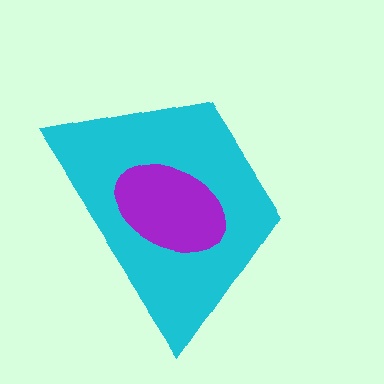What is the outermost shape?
The cyan trapezoid.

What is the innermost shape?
The purple ellipse.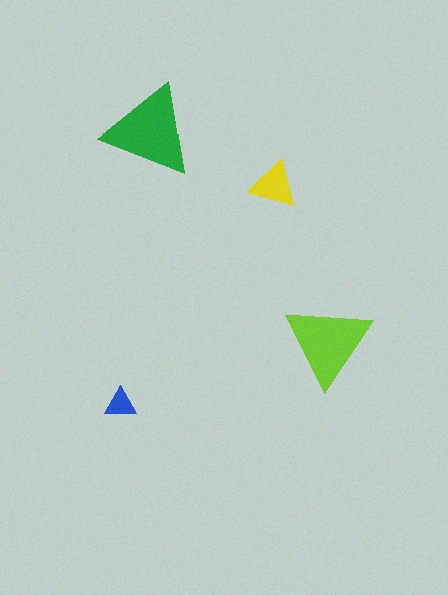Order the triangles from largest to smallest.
the green one, the lime one, the yellow one, the blue one.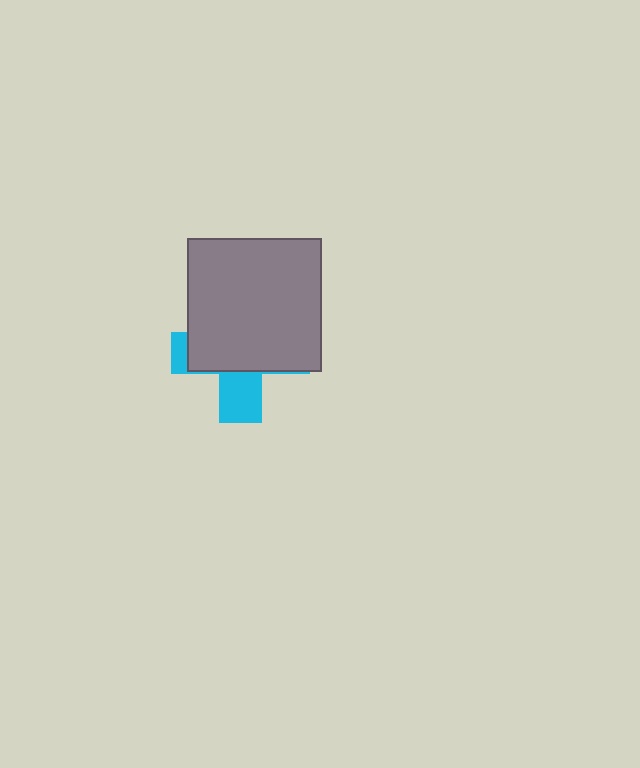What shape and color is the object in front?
The object in front is a gray square.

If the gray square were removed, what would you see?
You would see the complete cyan cross.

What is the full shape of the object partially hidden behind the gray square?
The partially hidden object is a cyan cross.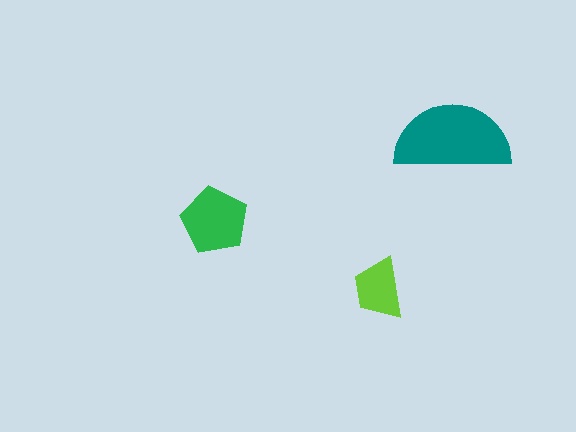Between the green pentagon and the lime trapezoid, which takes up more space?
The green pentagon.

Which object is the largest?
The teal semicircle.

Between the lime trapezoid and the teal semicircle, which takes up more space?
The teal semicircle.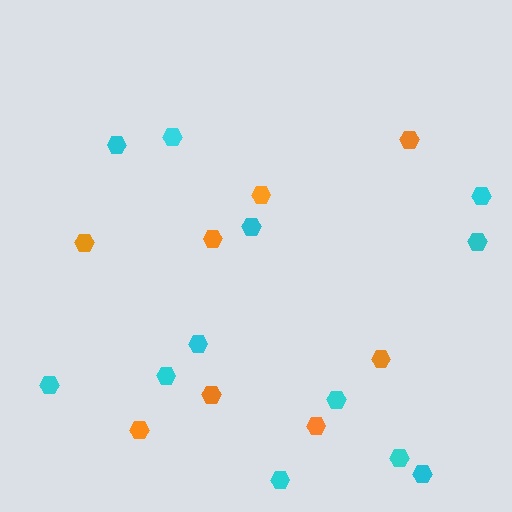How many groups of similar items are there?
There are 2 groups: one group of cyan hexagons (12) and one group of orange hexagons (8).